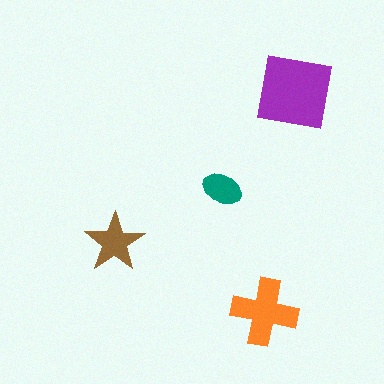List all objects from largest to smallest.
The purple square, the orange cross, the brown star, the teal ellipse.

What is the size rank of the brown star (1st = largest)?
3rd.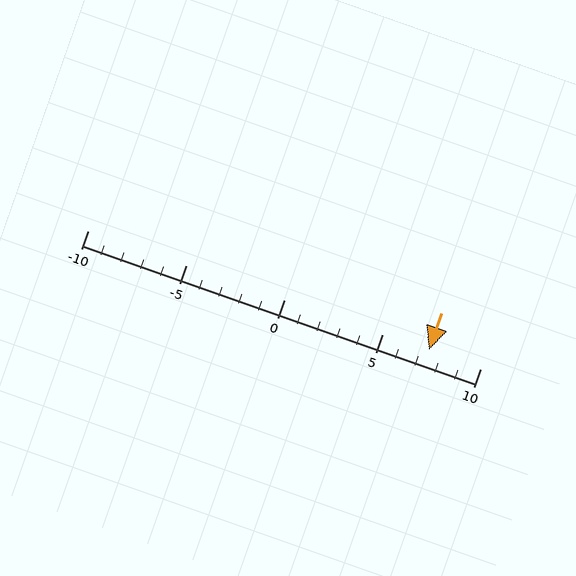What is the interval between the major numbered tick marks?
The major tick marks are spaced 5 units apart.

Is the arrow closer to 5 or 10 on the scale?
The arrow is closer to 5.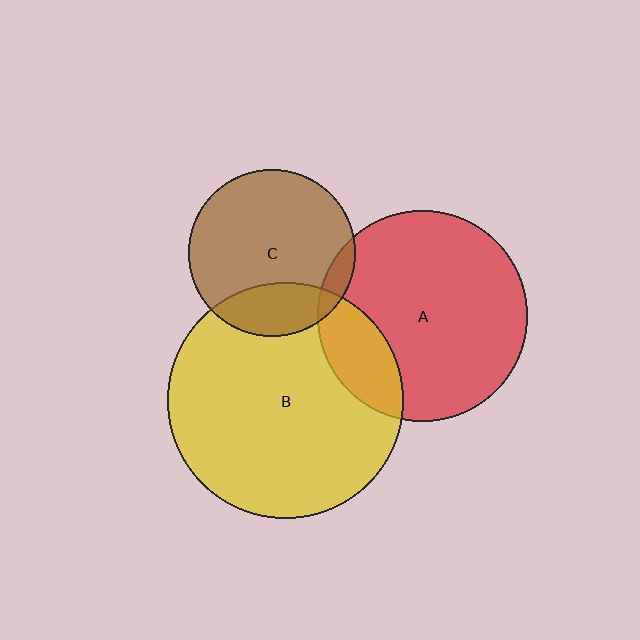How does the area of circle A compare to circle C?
Approximately 1.6 times.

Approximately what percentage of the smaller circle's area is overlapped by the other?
Approximately 20%.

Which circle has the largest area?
Circle B (yellow).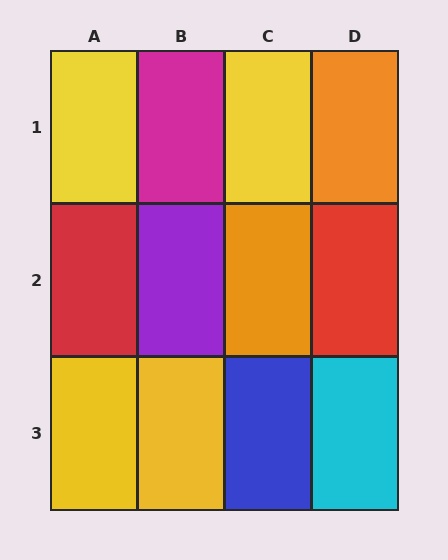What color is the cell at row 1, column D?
Orange.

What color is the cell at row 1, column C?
Yellow.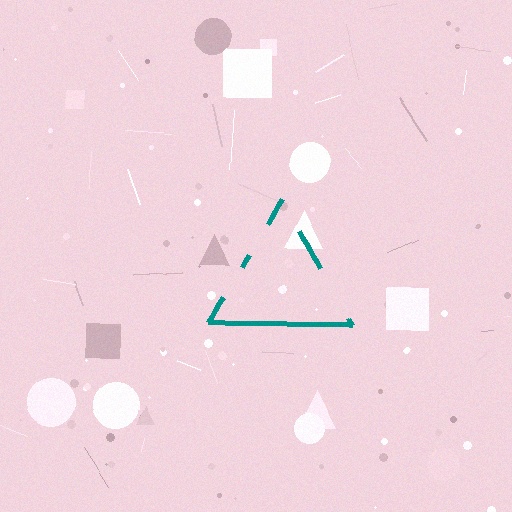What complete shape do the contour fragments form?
The contour fragments form a triangle.